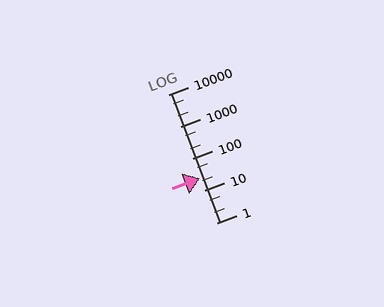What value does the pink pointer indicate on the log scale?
The pointer indicates approximately 25.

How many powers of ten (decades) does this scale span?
The scale spans 4 decades, from 1 to 10000.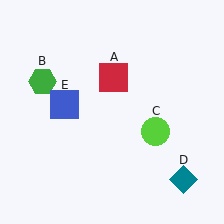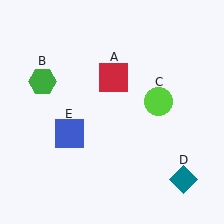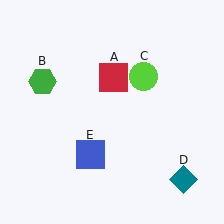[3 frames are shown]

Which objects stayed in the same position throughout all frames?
Red square (object A) and green hexagon (object B) and teal diamond (object D) remained stationary.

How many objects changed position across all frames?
2 objects changed position: lime circle (object C), blue square (object E).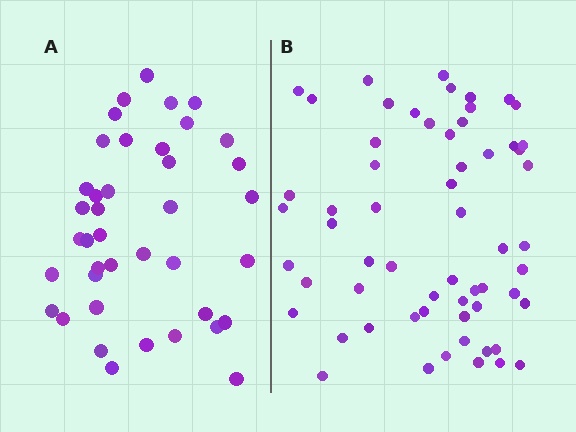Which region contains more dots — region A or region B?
Region B (the right region) has more dots.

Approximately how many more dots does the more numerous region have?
Region B has approximately 20 more dots than region A.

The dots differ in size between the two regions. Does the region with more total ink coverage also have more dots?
No. Region A has more total ink coverage because its dots are larger, but region B actually contains more individual dots. Total area can be misleading — the number of items is what matters here.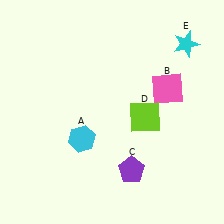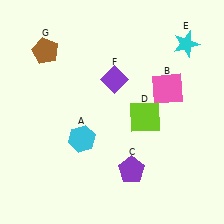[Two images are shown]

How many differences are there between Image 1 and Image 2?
There are 2 differences between the two images.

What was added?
A purple diamond (F), a brown pentagon (G) were added in Image 2.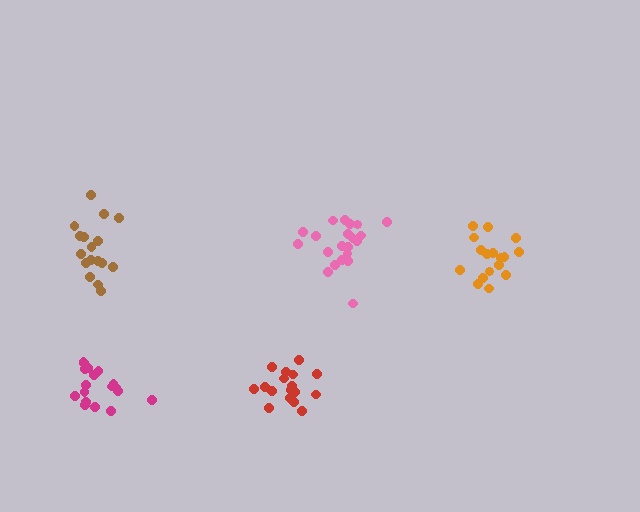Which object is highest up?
The brown cluster is topmost.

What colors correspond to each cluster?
The clusters are colored: pink, brown, magenta, red, orange.